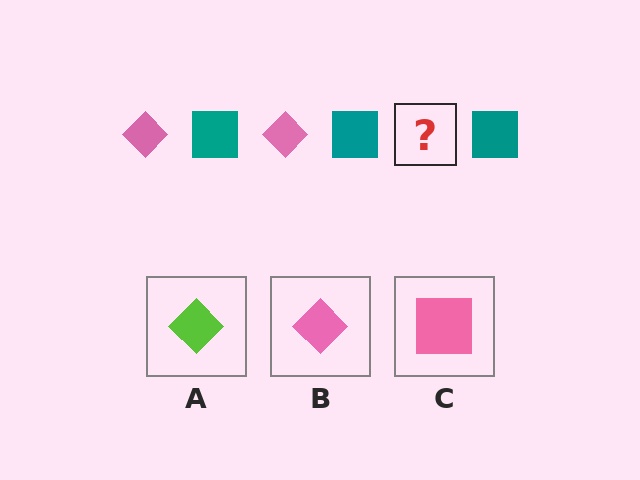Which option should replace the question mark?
Option B.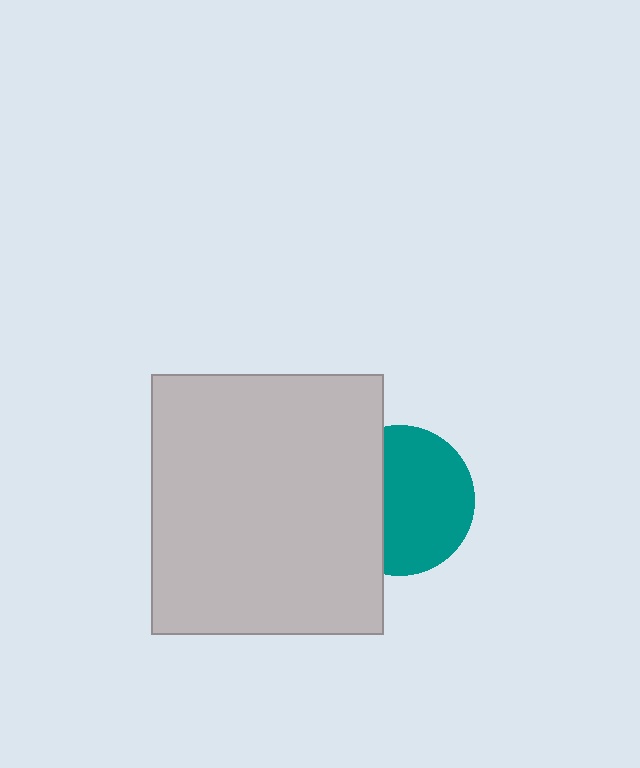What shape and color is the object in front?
The object in front is a light gray rectangle.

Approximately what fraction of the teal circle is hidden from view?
Roughly 37% of the teal circle is hidden behind the light gray rectangle.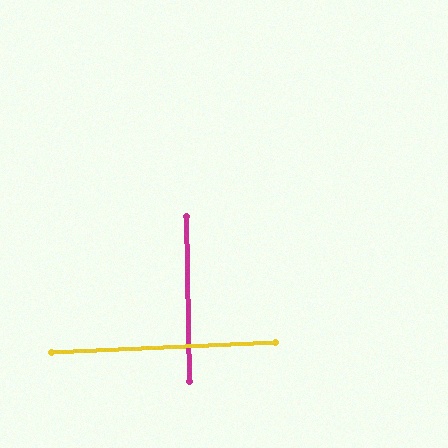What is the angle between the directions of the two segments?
Approximately 89 degrees.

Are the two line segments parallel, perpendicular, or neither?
Perpendicular — they meet at approximately 89°.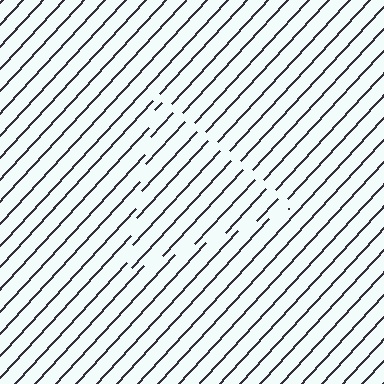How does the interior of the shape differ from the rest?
The interior of the shape contains the same grating, shifted by half a period — the contour is defined by the phase discontinuity where line-ends from the inner and outer gratings abut.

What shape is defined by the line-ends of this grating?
An illusory triangle. The interior of the shape contains the same grating, shifted by half a period — the contour is defined by the phase discontinuity where line-ends from the inner and outer gratings abut.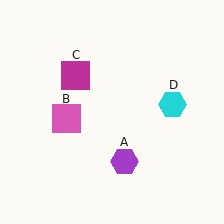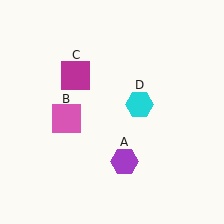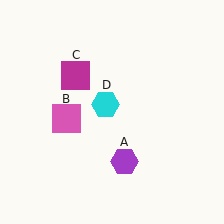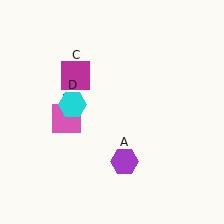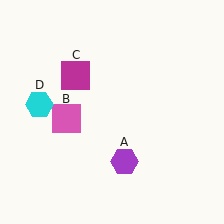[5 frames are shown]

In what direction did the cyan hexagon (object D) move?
The cyan hexagon (object D) moved left.